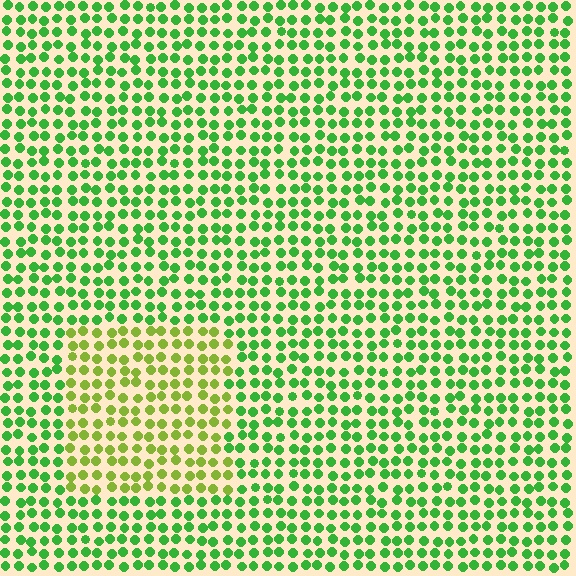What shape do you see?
I see a rectangle.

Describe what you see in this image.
The image is filled with small green elements in a uniform arrangement. A rectangle-shaped region is visible where the elements are tinted to a slightly different hue, forming a subtle color boundary.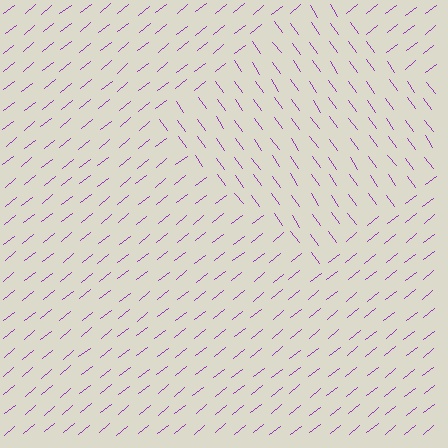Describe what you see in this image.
The image is filled with small purple line segments. A diamond region in the image has lines oriented differently from the surrounding lines, creating a visible texture boundary.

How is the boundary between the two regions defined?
The boundary is defined purely by a change in line orientation (approximately 87 degrees difference). All lines are the same color and thickness.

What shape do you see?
I see a diamond.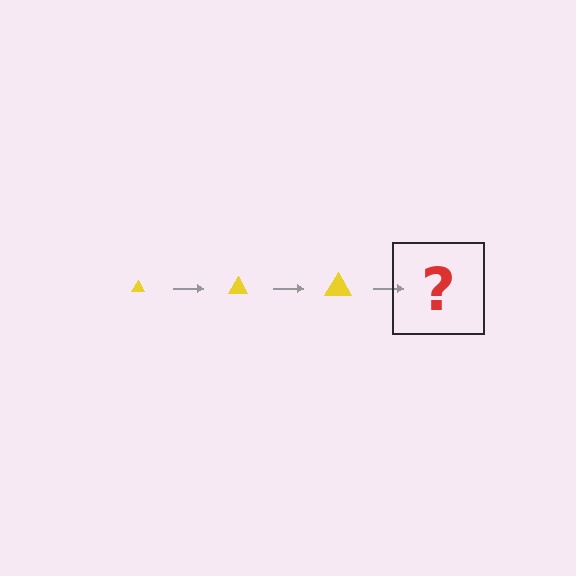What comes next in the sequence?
The next element should be a yellow triangle, larger than the previous one.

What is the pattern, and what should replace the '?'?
The pattern is that the triangle gets progressively larger each step. The '?' should be a yellow triangle, larger than the previous one.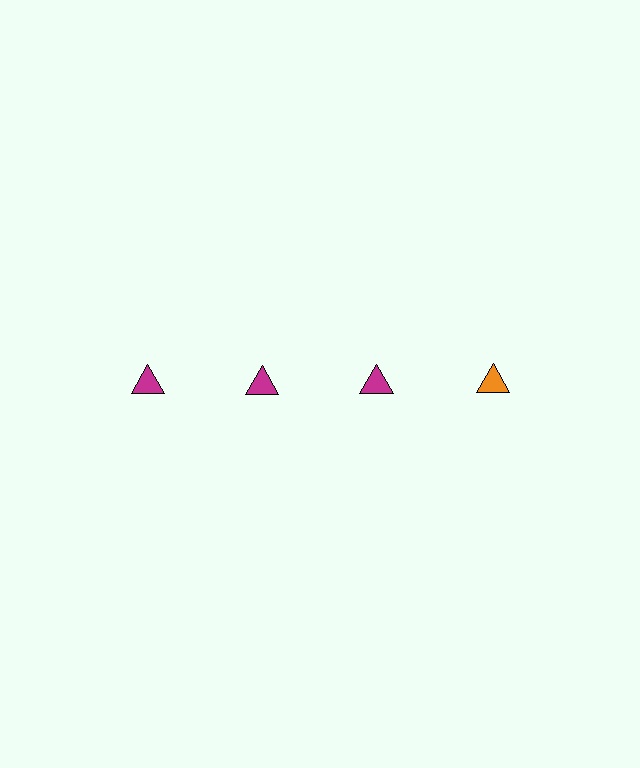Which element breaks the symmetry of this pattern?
The orange triangle in the top row, second from right column breaks the symmetry. All other shapes are magenta triangles.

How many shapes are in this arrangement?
There are 4 shapes arranged in a grid pattern.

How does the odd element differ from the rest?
It has a different color: orange instead of magenta.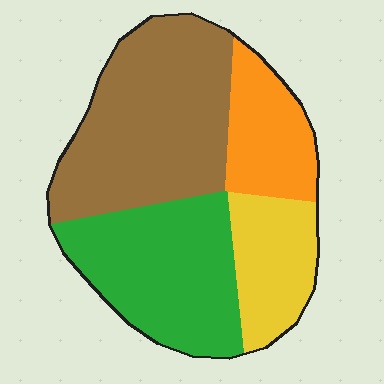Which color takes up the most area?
Brown, at roughly 40%.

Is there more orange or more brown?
Brown.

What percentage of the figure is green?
Green covers 30% of the figure.